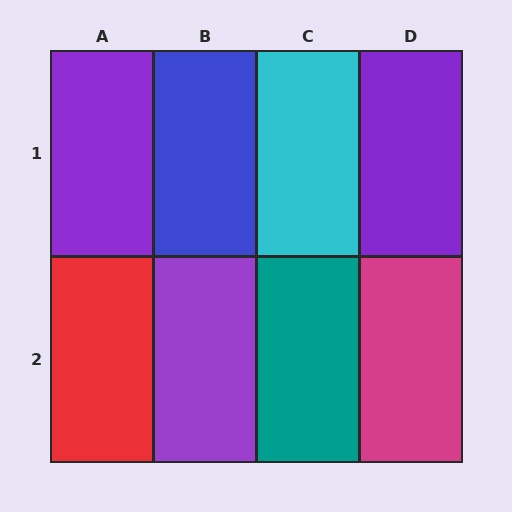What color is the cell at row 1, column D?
Purple.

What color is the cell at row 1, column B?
Blue.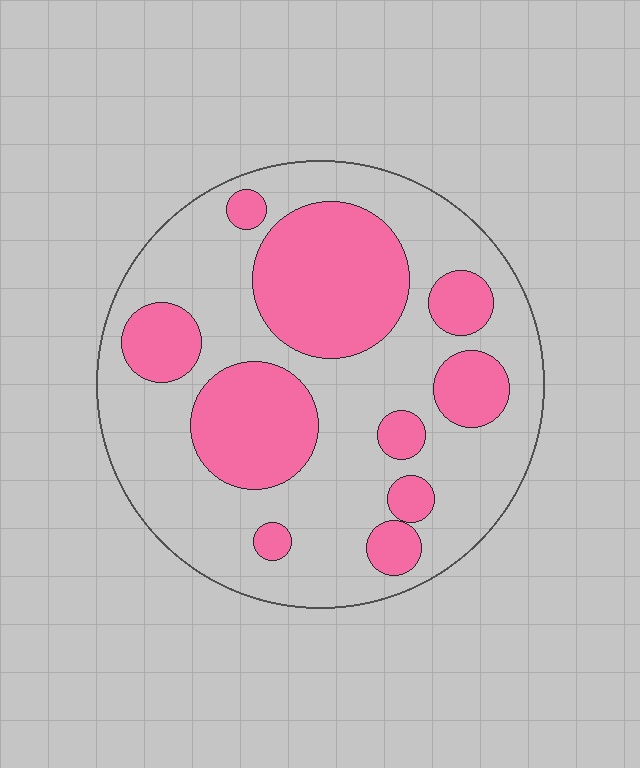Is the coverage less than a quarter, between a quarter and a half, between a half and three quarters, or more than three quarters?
Between a quarter and a half.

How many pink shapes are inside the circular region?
10.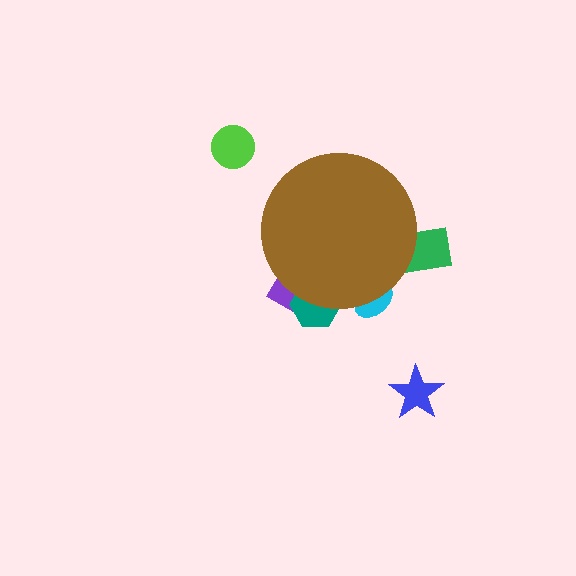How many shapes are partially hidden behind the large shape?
4 shapes are partially hidden.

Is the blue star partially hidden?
No, the blue star is fully visible.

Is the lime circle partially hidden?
No, the lime circle is fully visible.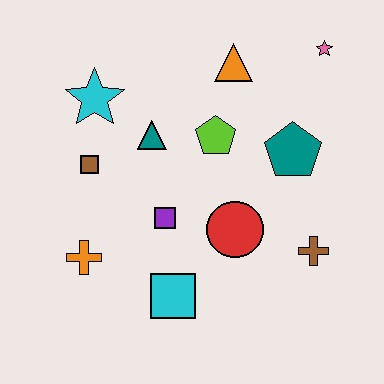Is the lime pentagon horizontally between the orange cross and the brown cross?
Yes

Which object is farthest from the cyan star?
The brown cross is farthest from the cyan star.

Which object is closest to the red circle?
The purple square is closest to the red circle.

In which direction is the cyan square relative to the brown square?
The cyan square is below the brown square.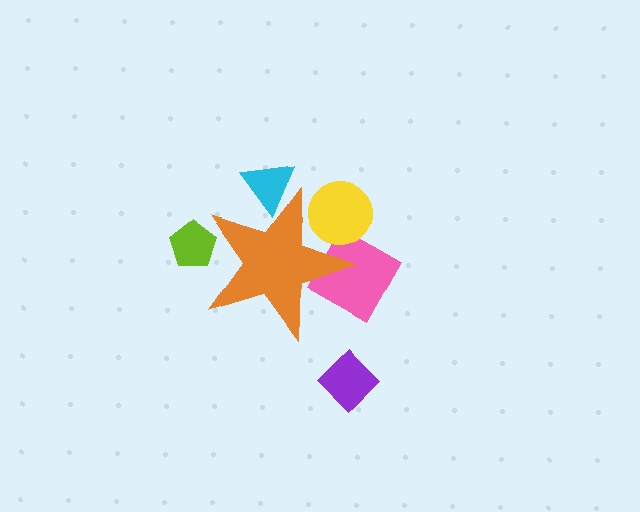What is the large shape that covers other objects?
An orange star.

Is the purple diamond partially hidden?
No, the purple diamond is fully visible.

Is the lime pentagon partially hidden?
Yes, the lime pentagon is partially hidden behind the orange star.